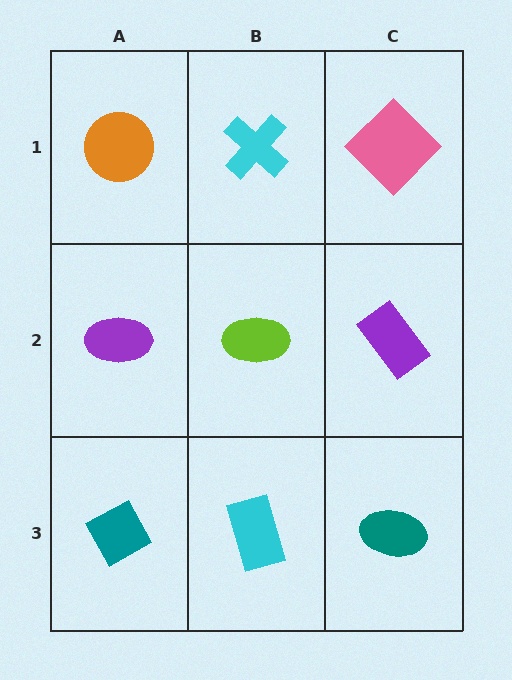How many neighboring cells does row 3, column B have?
3.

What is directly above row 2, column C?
A pink diamond.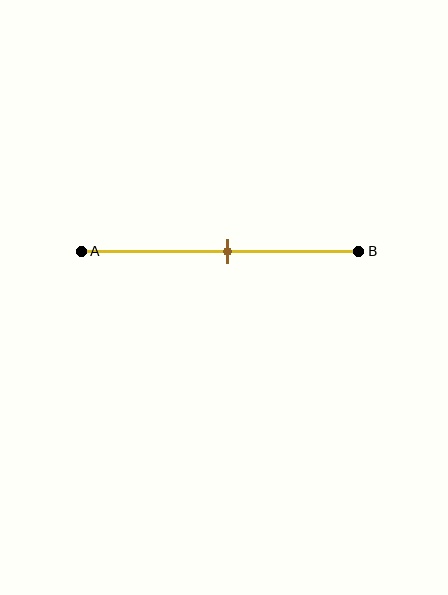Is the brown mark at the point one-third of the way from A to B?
No, the mark is at about 55% from A, not at the 33% one-third point.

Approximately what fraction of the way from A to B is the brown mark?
The brown mark is approximately 55% of the way from A to B.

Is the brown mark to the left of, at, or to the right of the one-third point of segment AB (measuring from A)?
The brown mark is to the right of the one-third point of segment AB.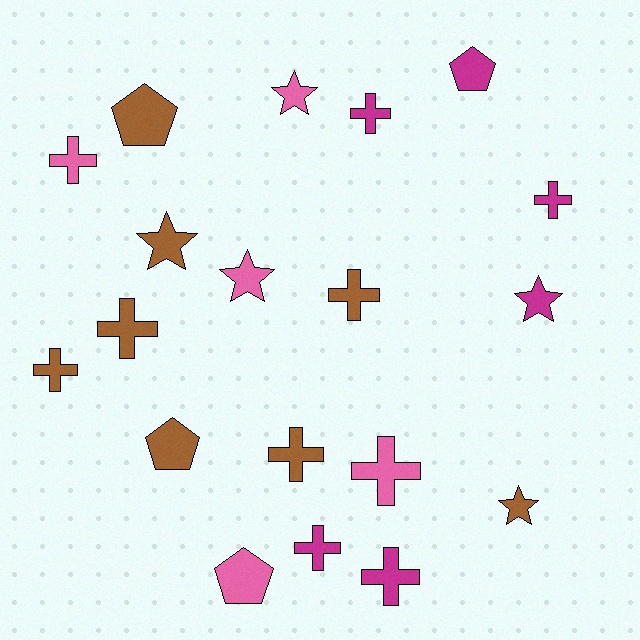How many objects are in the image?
There are 19 objects.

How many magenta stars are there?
There is 1 magenta star.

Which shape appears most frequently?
Cross, with 10 objects.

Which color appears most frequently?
Brown, with 8 objects.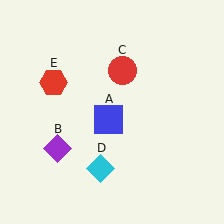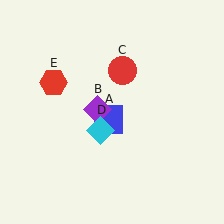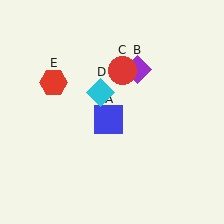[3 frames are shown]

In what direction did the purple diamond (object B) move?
The purple diamond (object B) moved up and to the right.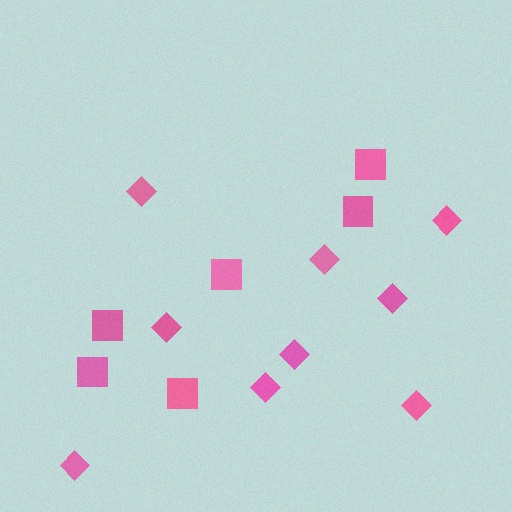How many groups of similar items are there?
There are 2 groups: one group of diamonds (9) and one group of squares (6).